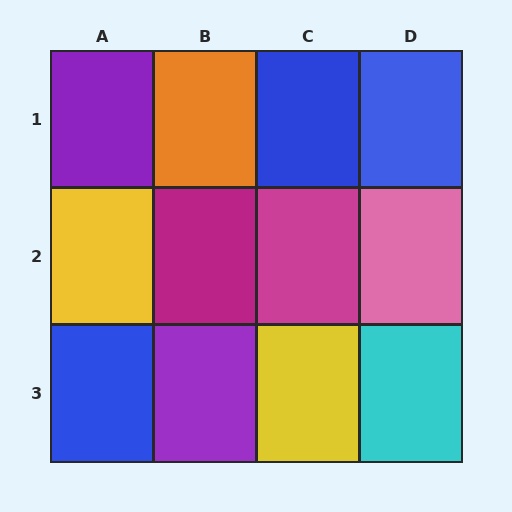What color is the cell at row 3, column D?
Cyan.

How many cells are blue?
3 cells are blue.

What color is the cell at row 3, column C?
Yellow.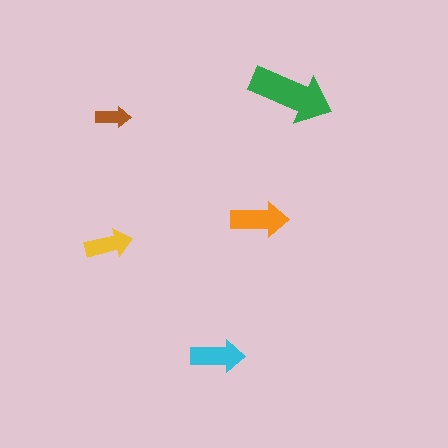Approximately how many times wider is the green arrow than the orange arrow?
About 1.5 times wider.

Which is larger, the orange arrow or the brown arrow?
The orange one.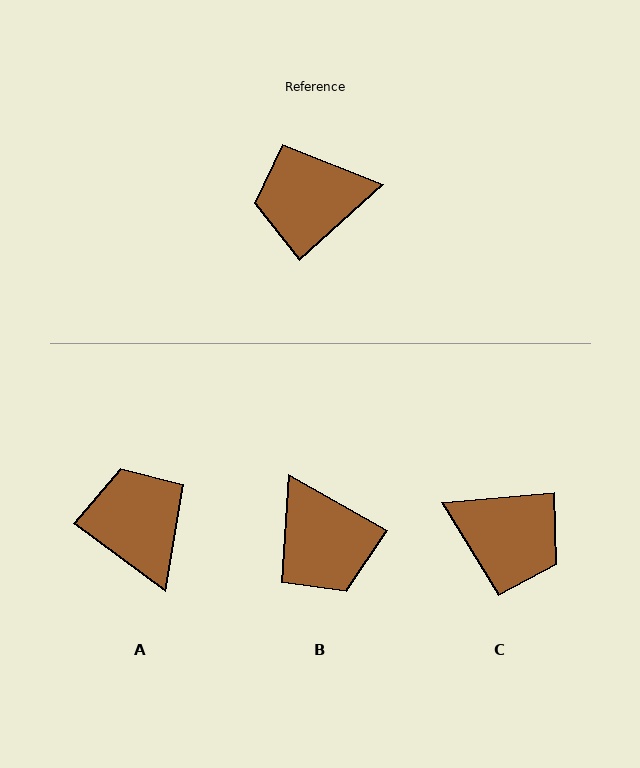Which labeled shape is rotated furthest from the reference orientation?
C, about 143 degrees away.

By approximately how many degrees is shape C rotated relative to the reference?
Approximately 143 degrees counter-clockwise.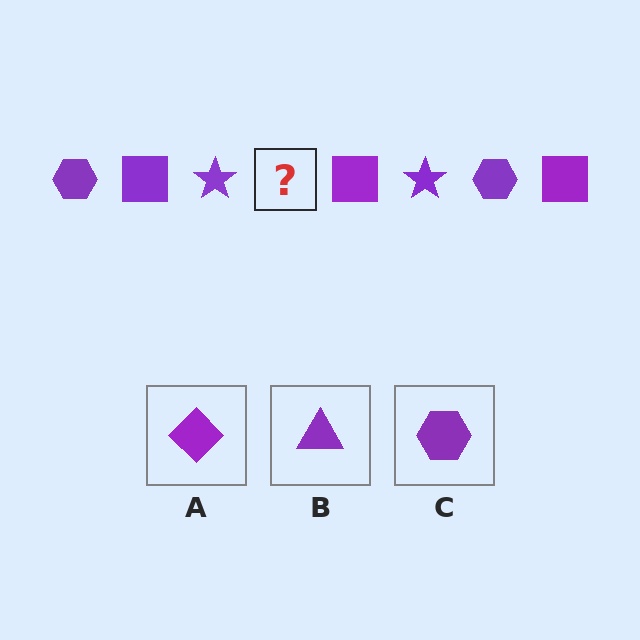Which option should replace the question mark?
Option C.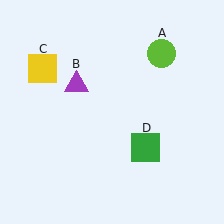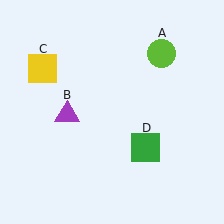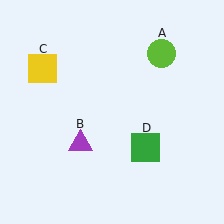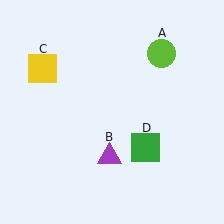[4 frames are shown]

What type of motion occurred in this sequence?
The purple triangle (object B) rotated counterclockwise around the center of the scene.